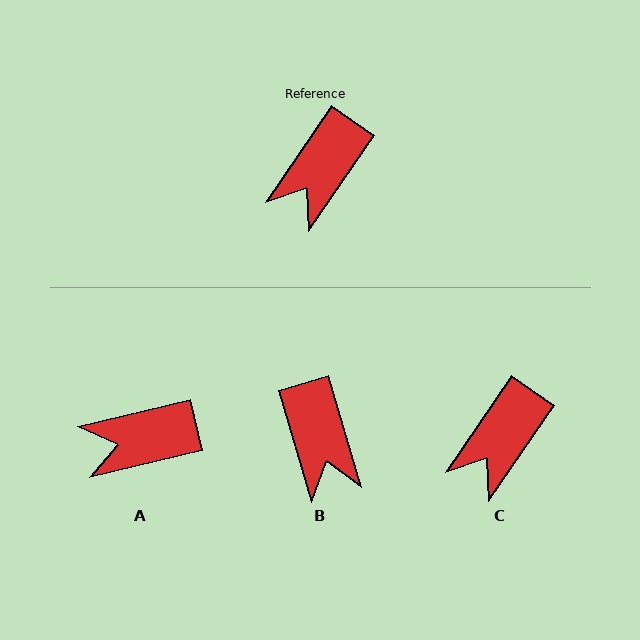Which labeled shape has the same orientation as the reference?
C.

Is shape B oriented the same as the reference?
No, it is off by about 51 degrees.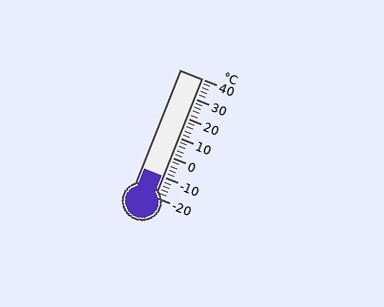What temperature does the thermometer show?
The thermometer shows approximately -10°C.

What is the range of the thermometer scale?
The thermometer scale ranges from -20°C to 40°C.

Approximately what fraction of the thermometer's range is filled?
The thermometer is filled to approximately 15% of its range.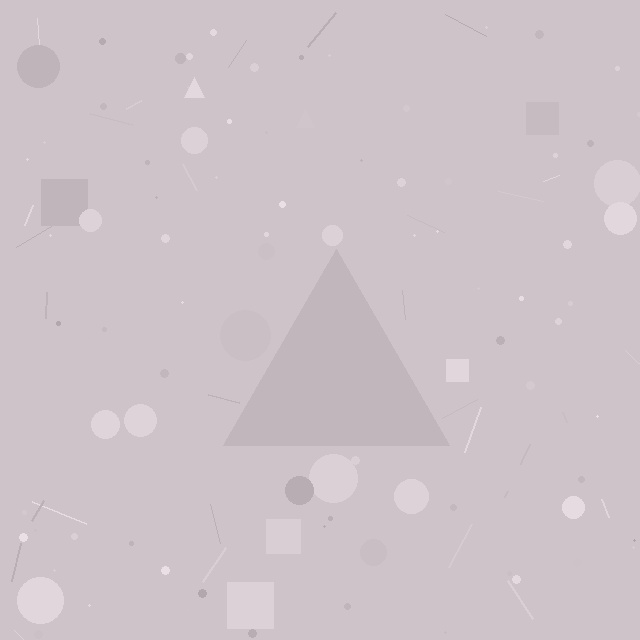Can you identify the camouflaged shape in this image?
The camouflaged shape is a triangle.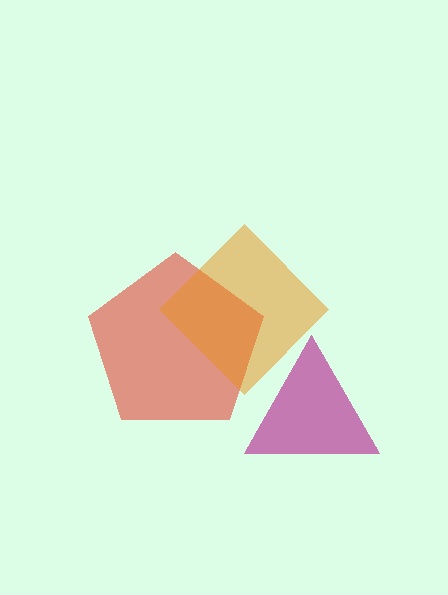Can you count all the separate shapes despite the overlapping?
Yes, there are 3 separate shapes.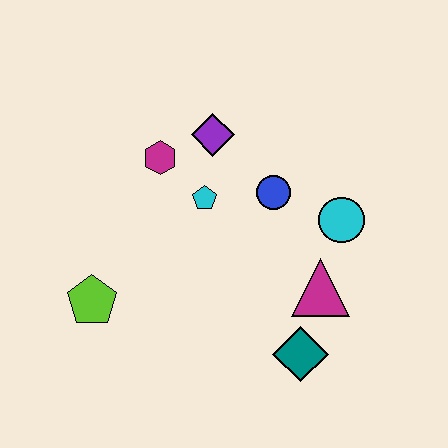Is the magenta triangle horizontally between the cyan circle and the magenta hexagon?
Yes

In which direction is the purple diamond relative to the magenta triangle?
The purple diamond is above the magenta triangle.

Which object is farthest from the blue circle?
The lime pentagon is farthest from the blue circle.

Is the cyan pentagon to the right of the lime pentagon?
Yes